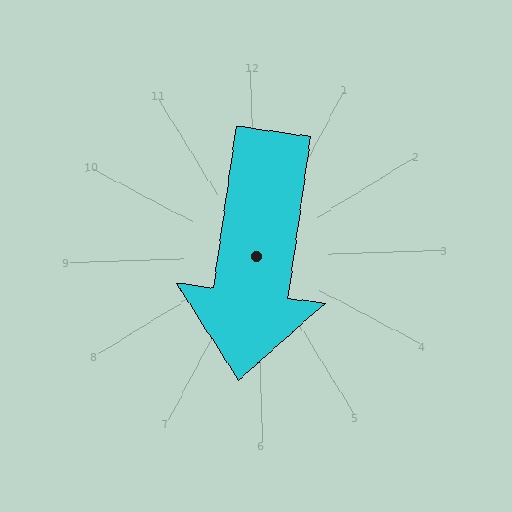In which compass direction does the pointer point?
South.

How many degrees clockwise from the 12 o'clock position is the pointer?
Approximately 190 degrees.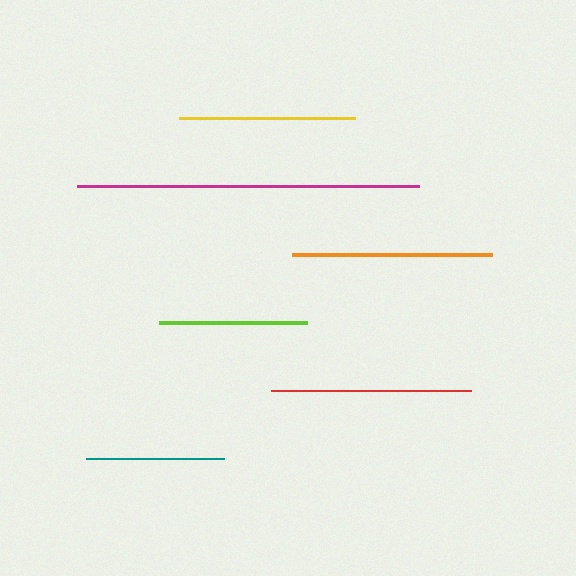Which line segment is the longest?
The magenta line is the longest at approximately 342 pixels.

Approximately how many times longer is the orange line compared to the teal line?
The orange line is approximately 1.5 times the length of the teal line.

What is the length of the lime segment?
The lime segment is approximately 148 pixels long.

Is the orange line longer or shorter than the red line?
The orange line is longer than the red line.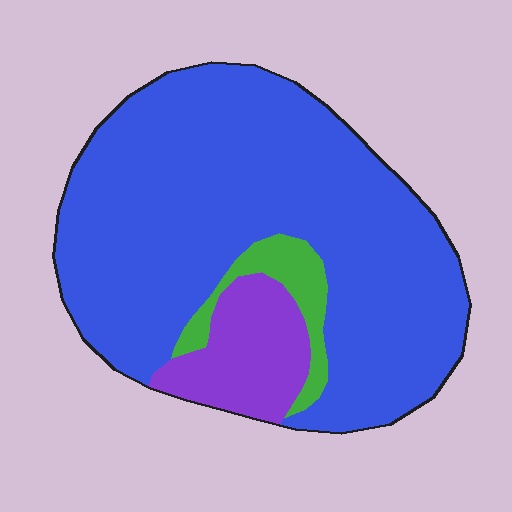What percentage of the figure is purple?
Purple covers roughly 15% of the figure.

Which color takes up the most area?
Blue, at roughly 80%.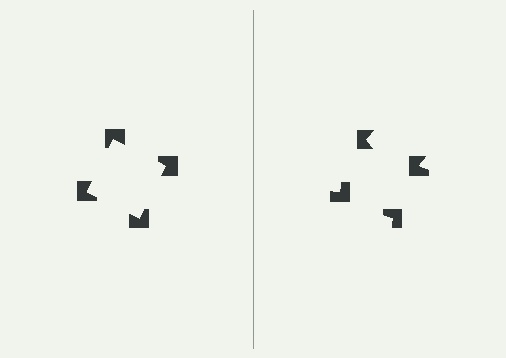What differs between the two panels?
The notched squares are positioned identically on both sides; only the wedge orientations differ. On the left they align to a square; on the right they are misaligned.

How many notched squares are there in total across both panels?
8 — 4 on each side.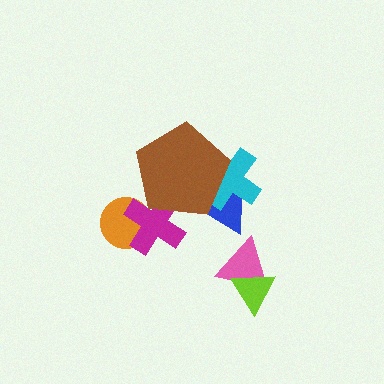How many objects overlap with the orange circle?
1 object overlaps with the orange circle.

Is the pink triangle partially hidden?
Yes, it is partially covered by another shape.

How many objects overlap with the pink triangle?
1 object overlaps with the pink triangle.